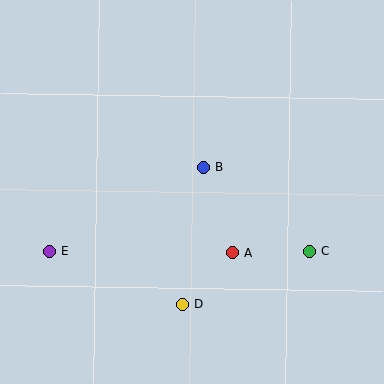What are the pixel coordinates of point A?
Point A is at (232, 252).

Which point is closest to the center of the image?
Point B at (204, 168) is closest to the center.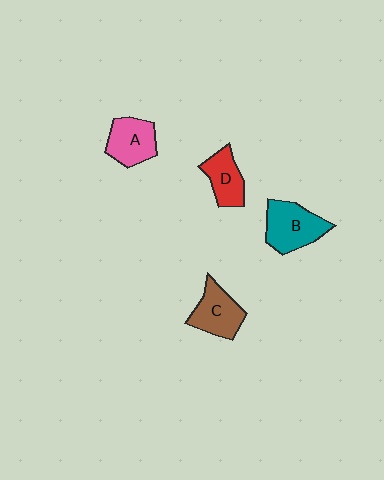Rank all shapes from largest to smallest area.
From largest to smallest: B (teal), C (brown), A (pink), D (red).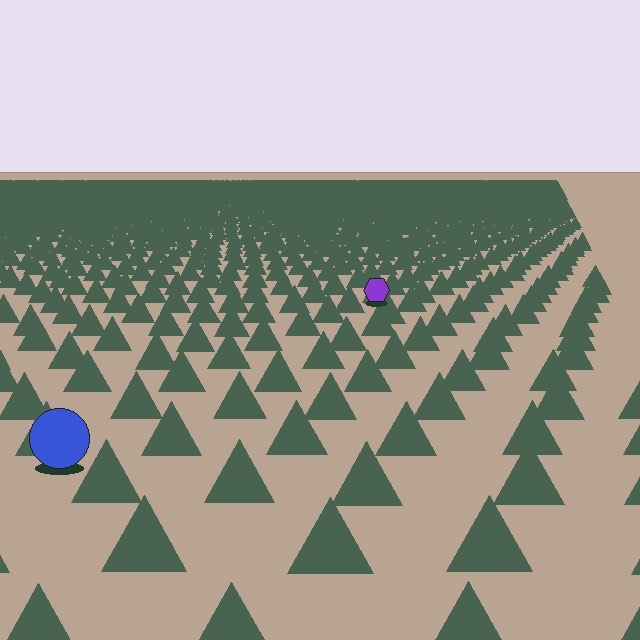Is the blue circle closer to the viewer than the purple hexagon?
Yes. The blue circle is closer — you can tell from the texture gradient: the ground texture is coarser near it.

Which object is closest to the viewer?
The blue circle is closest. The texture marks near it are larger and more spread out.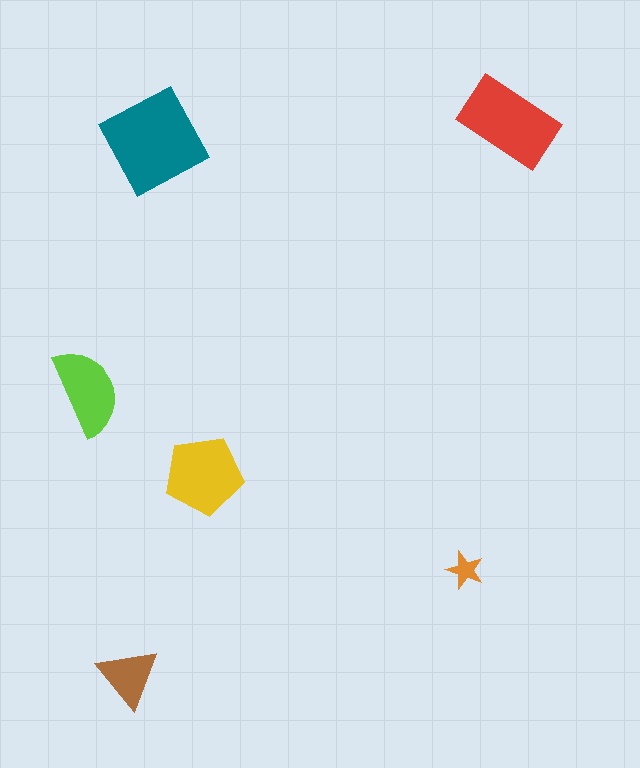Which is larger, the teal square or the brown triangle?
The teal square.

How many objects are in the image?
There are 6 objects in the image.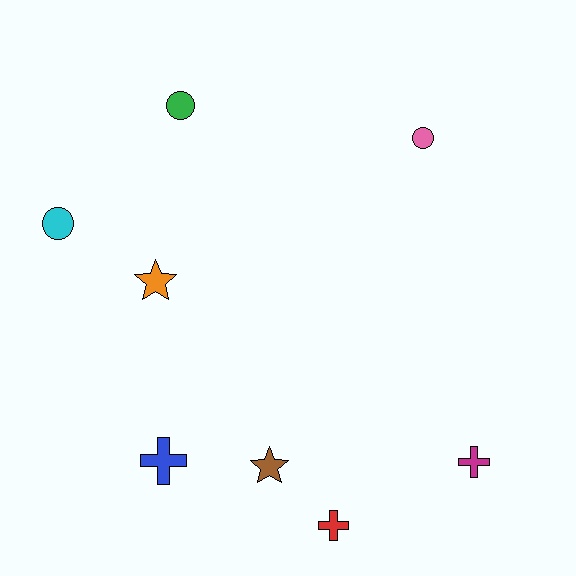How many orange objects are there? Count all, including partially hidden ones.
There is 1 orange object.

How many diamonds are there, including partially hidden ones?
There are no diamonds.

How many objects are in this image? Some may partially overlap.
There are 8 objects.